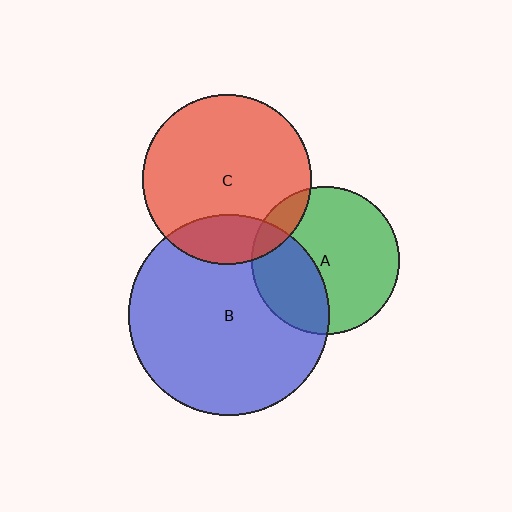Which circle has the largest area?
Circle B (blue).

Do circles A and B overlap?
Yes.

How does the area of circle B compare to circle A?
Approximately 1.8 times.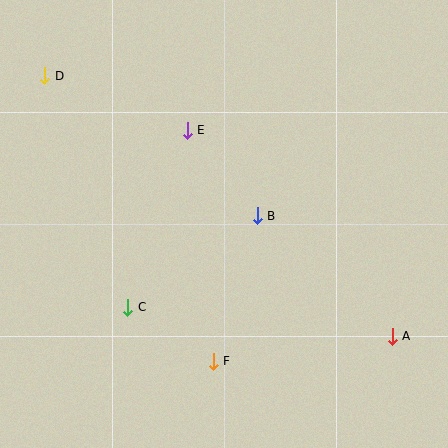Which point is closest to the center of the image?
Point B at (257, 216) is closest to the center.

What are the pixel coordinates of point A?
Point A is at (392, 336).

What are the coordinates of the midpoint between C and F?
The midpoint between C and F is at (170, 334).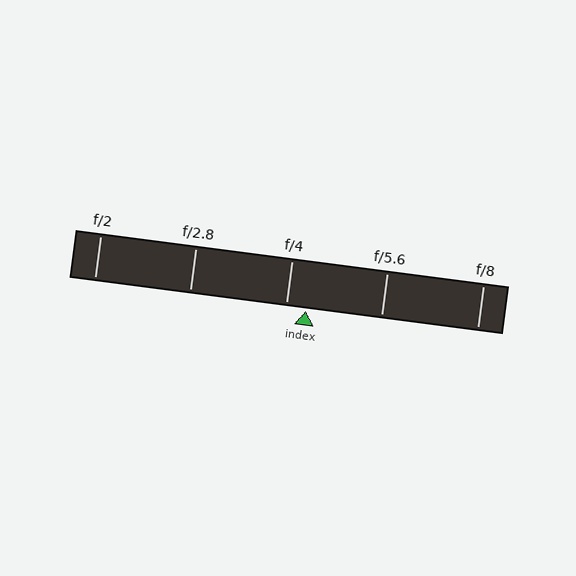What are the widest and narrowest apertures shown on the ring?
The widest aperture shown is f/2 and the narrowest is f/8.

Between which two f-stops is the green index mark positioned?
The index mark is between f/4 and f/5.6.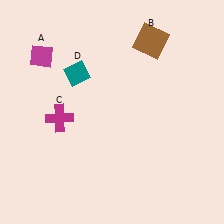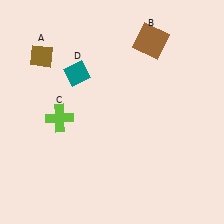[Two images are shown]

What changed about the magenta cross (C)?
In Image 1, C is magenta. In Image 2, it changed to lime.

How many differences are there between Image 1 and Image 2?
There are 2 differences between the two images.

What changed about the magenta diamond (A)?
In Image 1, A is magenta. In Image 2, it changed to brown.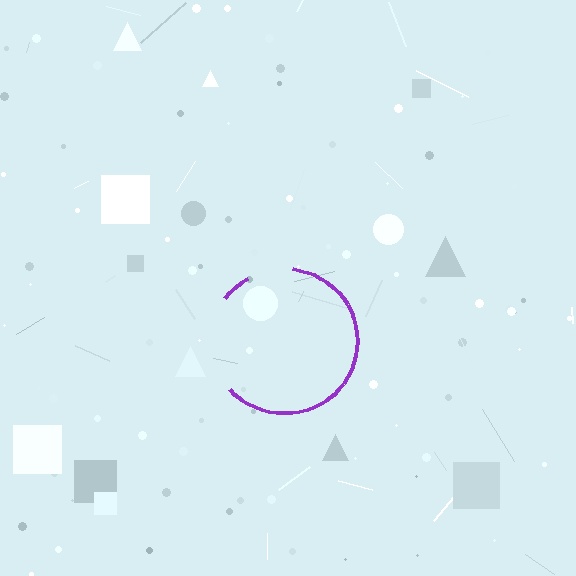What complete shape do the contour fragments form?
The contour fragments form a circle.